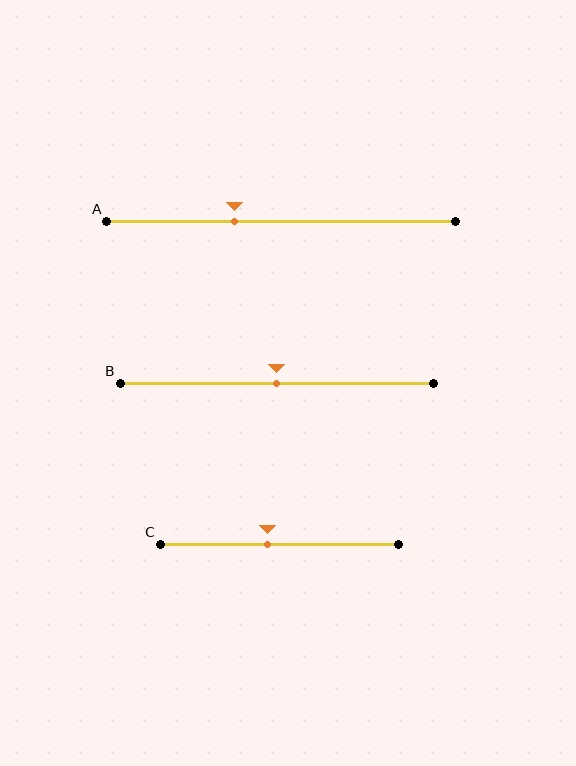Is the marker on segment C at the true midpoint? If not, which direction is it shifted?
No, the marker on segment C is shifted to the left by about 5% of the segment length.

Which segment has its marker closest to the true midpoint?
Segment B has its marker closest to the true midpoint.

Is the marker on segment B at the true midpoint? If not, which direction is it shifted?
Yes, the marker on segment B is at the true midpoint.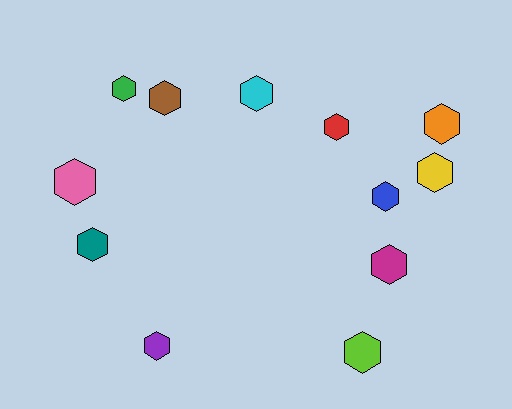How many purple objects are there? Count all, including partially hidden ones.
There is 1 purple object.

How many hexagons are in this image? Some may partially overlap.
There are 12 hexagons.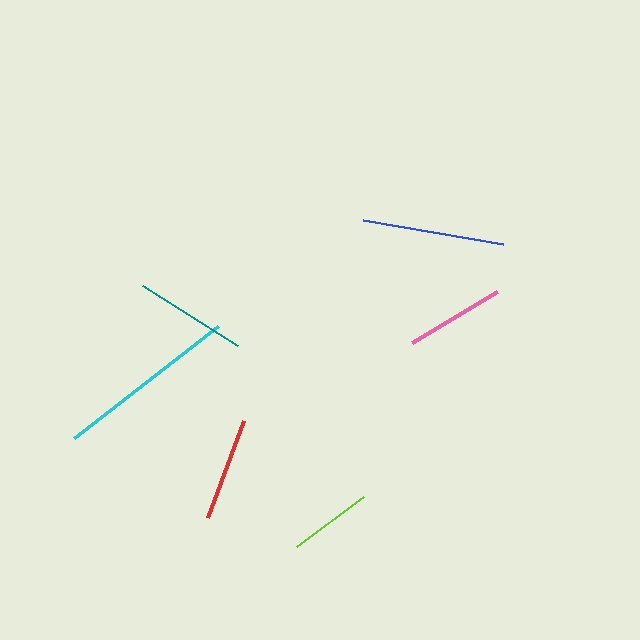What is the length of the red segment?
The red segment is approximately 104 pixels long.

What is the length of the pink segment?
The pink segment is approximately 99 pixels long.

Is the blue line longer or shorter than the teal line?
The blue line is longer than the teal line.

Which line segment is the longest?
The cyan line is the longest at approximately 182 pixels.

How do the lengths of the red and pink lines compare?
The red and pink lines are approximately the same length.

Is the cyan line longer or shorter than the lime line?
The cyan line is longer than the lime line.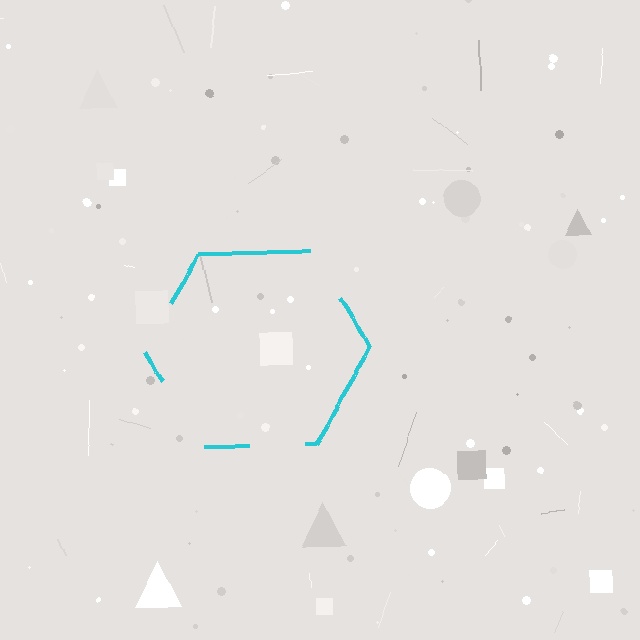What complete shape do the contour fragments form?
The contour fragments form a hexagon.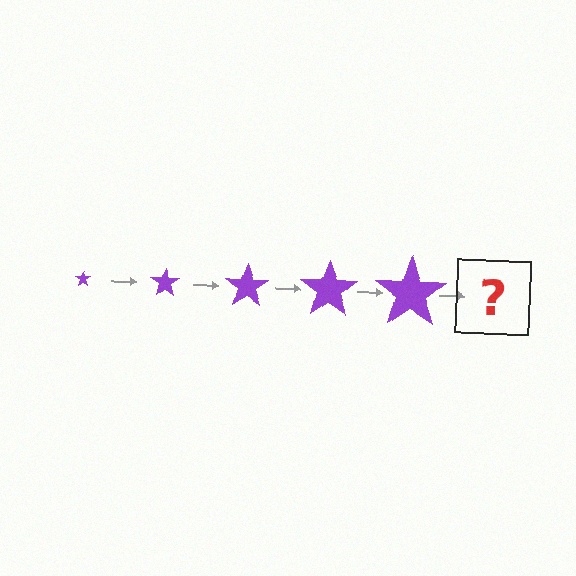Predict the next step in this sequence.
The next step is a purple star, larger than the previous one.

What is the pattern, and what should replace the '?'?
The pattern is that the star gets progressively larger each step. The '?' should be a purple star, larger than the previous one.